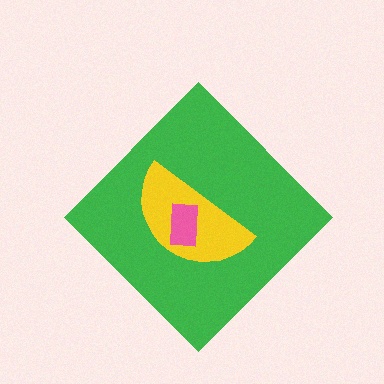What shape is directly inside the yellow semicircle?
The pink rectangle.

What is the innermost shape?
The pink rectangle.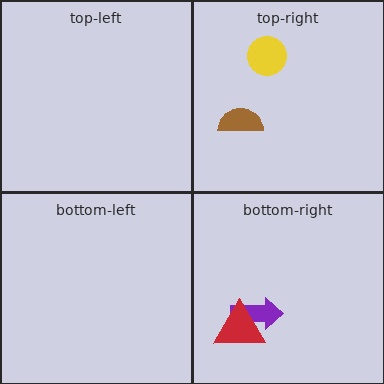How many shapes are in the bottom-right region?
2.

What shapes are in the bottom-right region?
The purple arrow, the red triangle.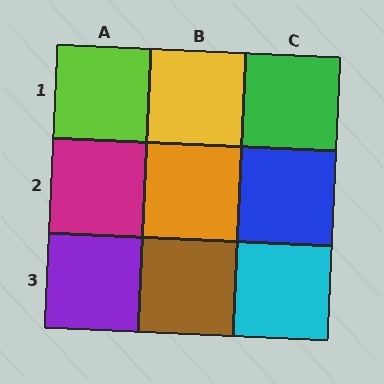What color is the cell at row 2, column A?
Magenta.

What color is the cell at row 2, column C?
Blue.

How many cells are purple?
1 cell is purple.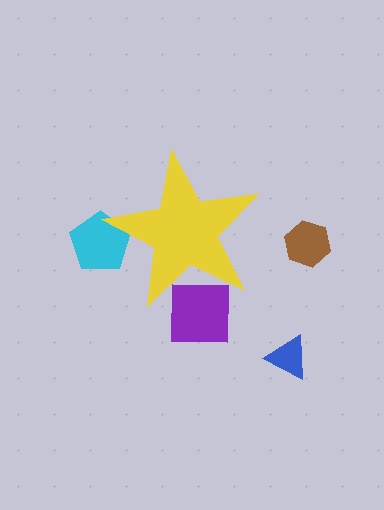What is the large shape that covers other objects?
A yellow star.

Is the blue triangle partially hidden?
No, the blue triangle is fully visible.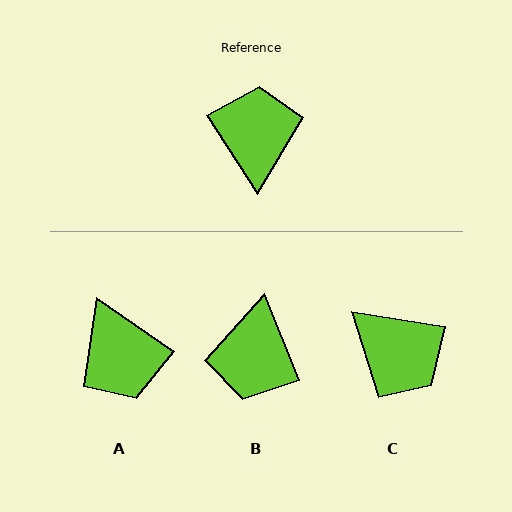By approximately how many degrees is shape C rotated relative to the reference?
Approximately 132 degrees clockwise.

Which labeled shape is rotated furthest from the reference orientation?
B, about 169 degrees away.